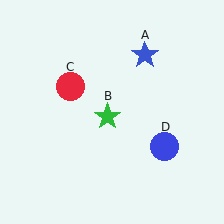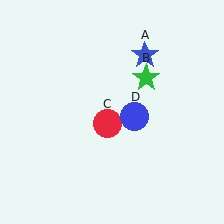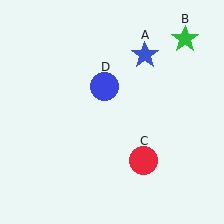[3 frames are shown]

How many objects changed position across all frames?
3 objects changed position: green star (object B), red circle (object C), blue circle (object D).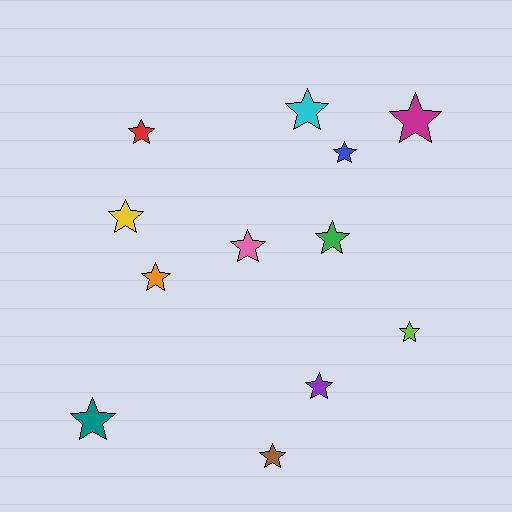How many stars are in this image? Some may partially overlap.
There are 12 stars.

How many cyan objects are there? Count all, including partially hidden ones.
There is 1 cyan object.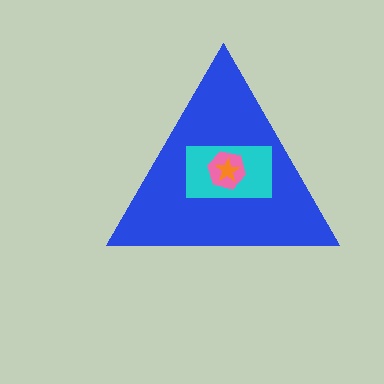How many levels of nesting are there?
4.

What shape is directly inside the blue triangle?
The cyan rectangle.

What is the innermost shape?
The orange star.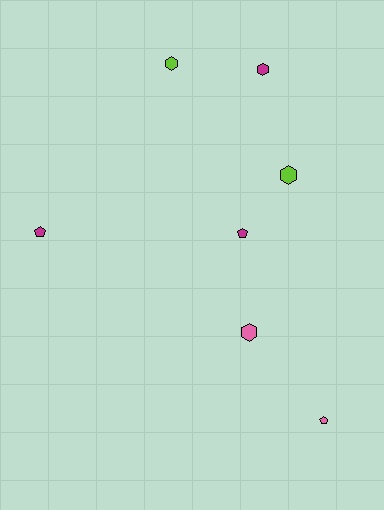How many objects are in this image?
There are 7 objects.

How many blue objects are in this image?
There are no blue objects.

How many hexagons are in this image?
There are 4 hexagons.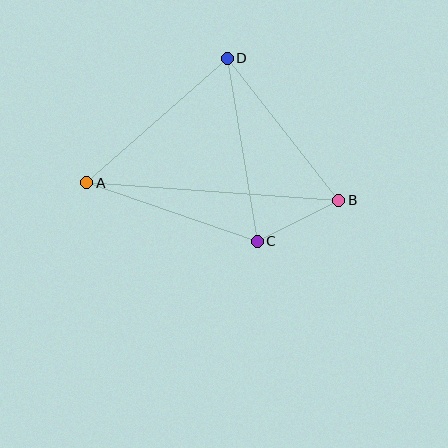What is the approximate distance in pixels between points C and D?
The distance between C and D is approximately 185 pixels.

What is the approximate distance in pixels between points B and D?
The distance between B and D is approximately 180 pixels.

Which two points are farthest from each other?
Points A and B are farthest from each other.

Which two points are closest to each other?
Points B and C are closest to each other.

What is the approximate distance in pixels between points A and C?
The distance between A and C is approximately 180 pixels.